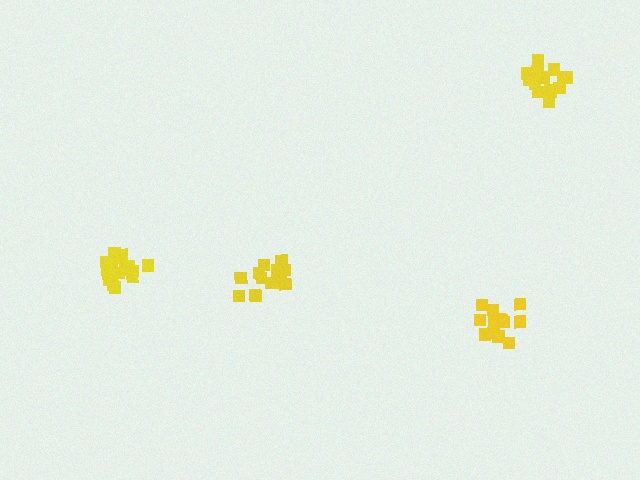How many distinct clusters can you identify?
There are 4 distinct clusters.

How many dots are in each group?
Group 1: 16 dots, Group 2: 15 dots, Group 3: 14 dots, Group 4: 14 dots (59 total).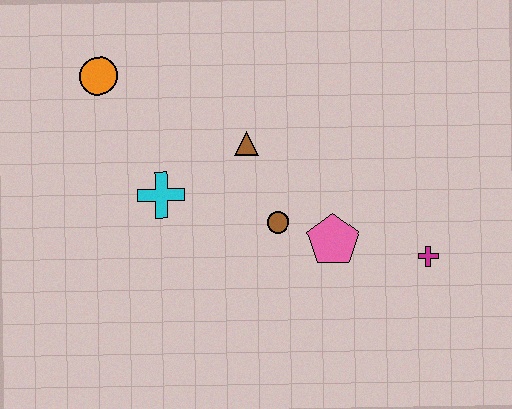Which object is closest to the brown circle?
The pink pentagon is closest to the brown circle.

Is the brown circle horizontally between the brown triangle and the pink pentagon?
Yes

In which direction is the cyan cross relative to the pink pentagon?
The cyan cross is to the left of the pink pentagon.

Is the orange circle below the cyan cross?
No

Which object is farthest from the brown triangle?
The magenta cross is farthest from the brown triangle.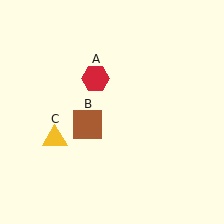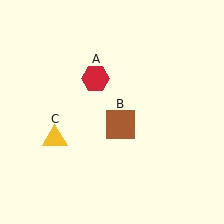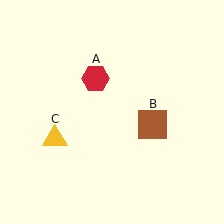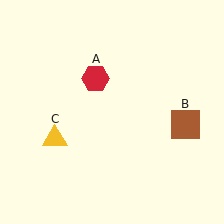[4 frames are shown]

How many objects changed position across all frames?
1 object changed position: brown square (object B).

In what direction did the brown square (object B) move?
The brown square (object B) moved right.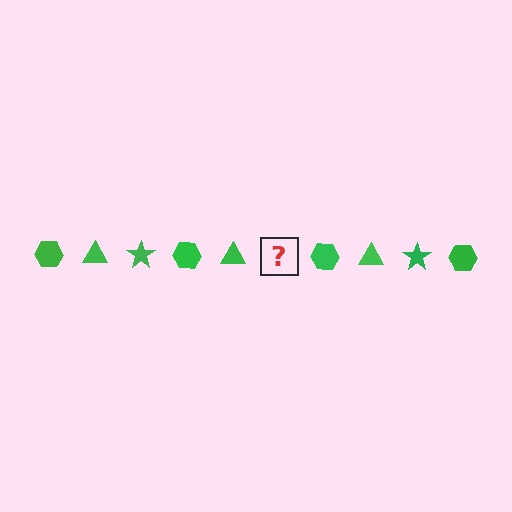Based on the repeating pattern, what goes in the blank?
The blank should be a green star.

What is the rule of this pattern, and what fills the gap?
The rule is that the pattern cycles through hexagon, triangle, star shapes in green. The gap should be filled with a green star.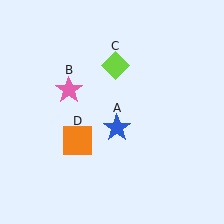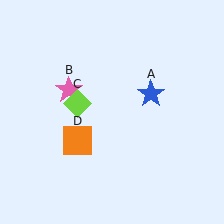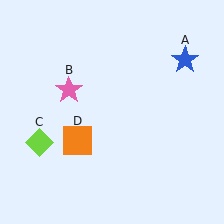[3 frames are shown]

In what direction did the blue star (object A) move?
The blue star (object A) moved up and to the right.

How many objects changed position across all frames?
2 objects changed position: blue star (object A), lime diamond (object C).